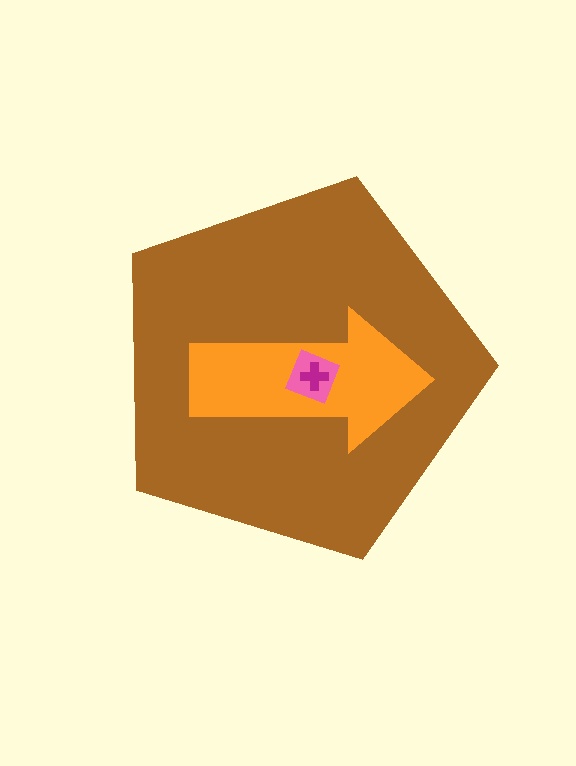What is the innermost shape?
The magenta cross.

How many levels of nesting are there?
4.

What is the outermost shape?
The brown pentagon.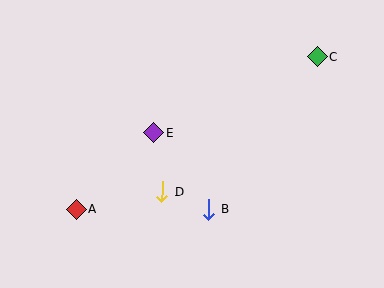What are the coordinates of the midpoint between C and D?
The midpoint between C and D is at (240, 124).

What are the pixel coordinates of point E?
Point E is at (154, 132).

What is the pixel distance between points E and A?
The distance between E and A is 109 pixels.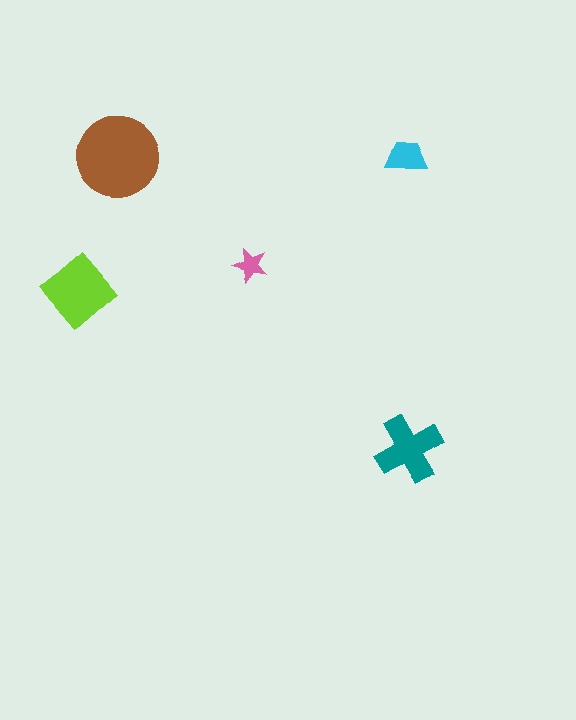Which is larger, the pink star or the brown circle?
The brown circle.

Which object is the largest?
The brown circle.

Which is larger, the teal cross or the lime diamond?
The lime diamond.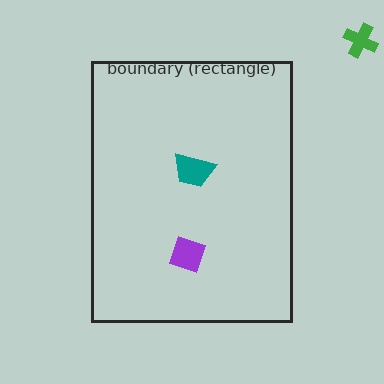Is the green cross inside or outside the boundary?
Outside.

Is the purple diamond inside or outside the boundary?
Inside.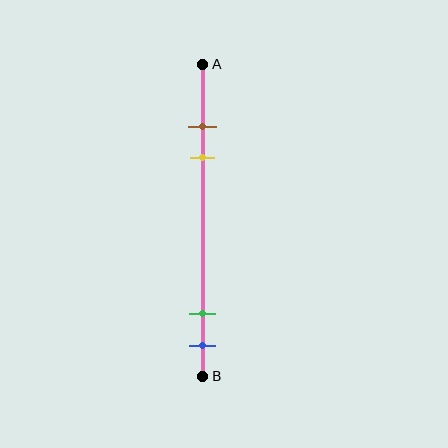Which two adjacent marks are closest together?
The brown and yellow marks are the closest adjacent pair.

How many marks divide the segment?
There are 4 marks dividing the segment.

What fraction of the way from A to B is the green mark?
The green mark is approximately 80% (0.8) of the way from A to B.